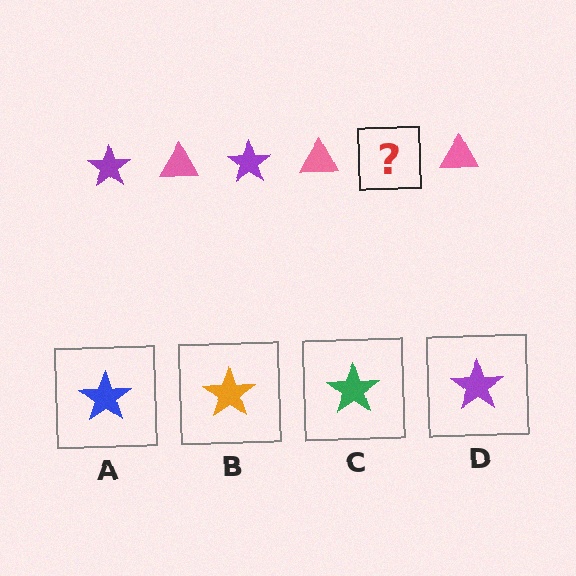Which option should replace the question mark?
Option D.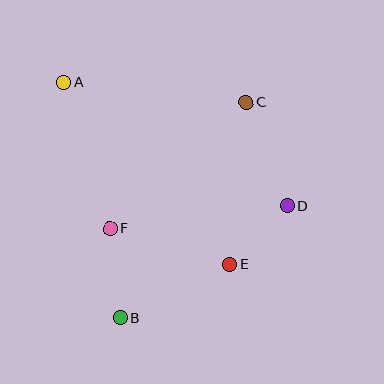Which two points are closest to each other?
Points D and E are closest to each other.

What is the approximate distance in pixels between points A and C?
The distance between A and C is approximately 183 pixels.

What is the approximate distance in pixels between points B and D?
The distance between B and D is approximately 201 pixels.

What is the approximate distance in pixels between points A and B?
The distance between A and B is approximately 242 pixels.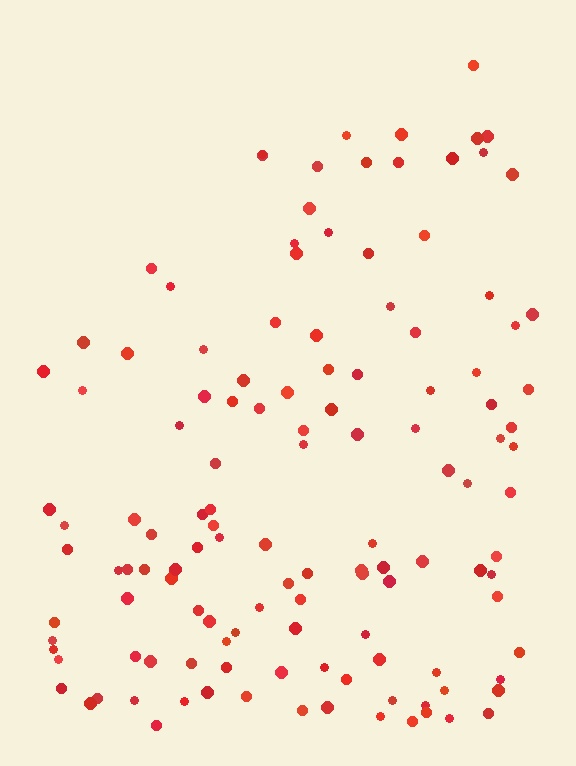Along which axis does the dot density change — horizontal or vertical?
Vertical.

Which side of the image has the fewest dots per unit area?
The top.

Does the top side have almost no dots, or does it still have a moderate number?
Still a moderate number, just noticeably fewer than the bottom.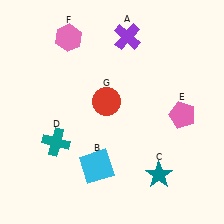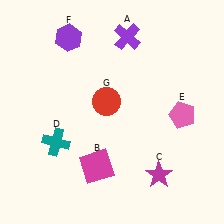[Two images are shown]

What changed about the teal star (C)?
In Image 1, C is teal. In Image 2, it changed to magenta.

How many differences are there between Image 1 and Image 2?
There are 3 differences between the two images.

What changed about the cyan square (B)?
In Image 1, B is cyan. In Image 2, it changed to magenta.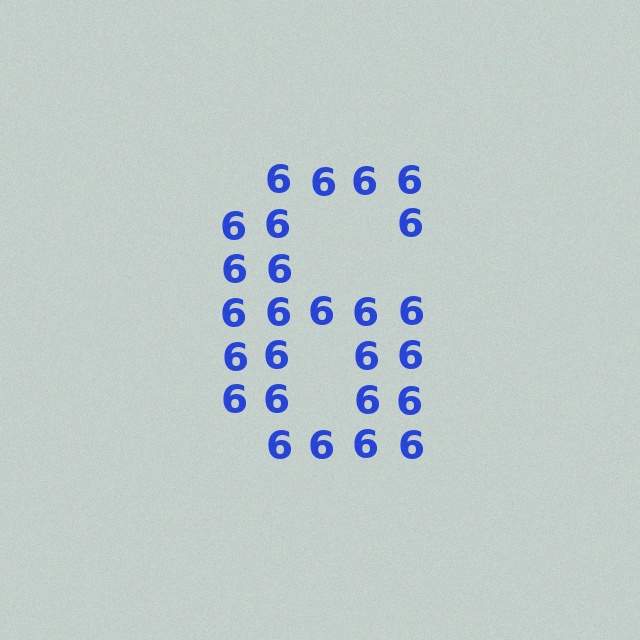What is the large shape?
The large shape is the digit 6.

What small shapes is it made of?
It is made of small digit 6's.